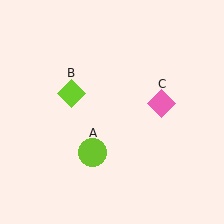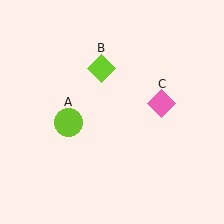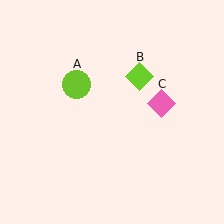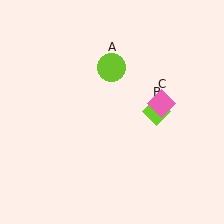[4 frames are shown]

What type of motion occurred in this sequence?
The lime circle (object A), lime diamond (object B) rotated clockwise around the center of the scene.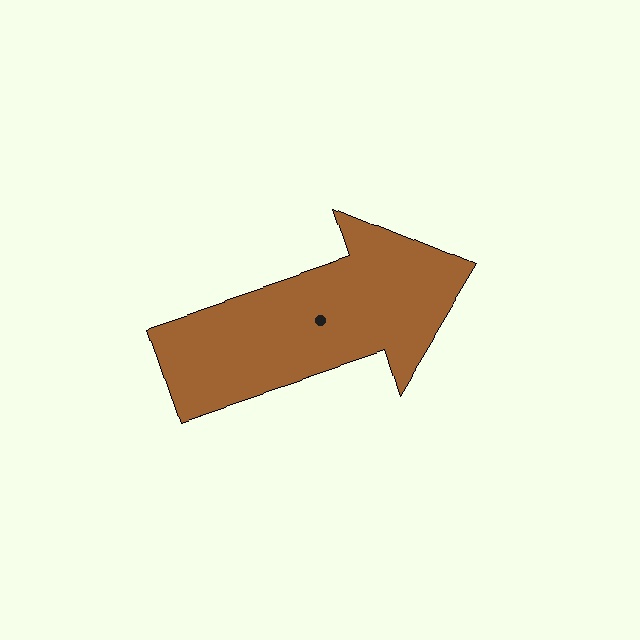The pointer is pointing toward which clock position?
Roughly 2 o'clock.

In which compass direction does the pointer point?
East.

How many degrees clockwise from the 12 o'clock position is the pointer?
Approximately 71 degrees.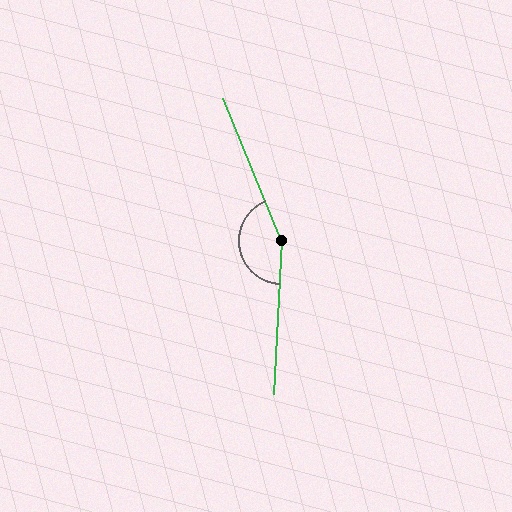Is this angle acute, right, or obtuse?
It is obtuse.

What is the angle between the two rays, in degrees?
Approximately 155 degrees.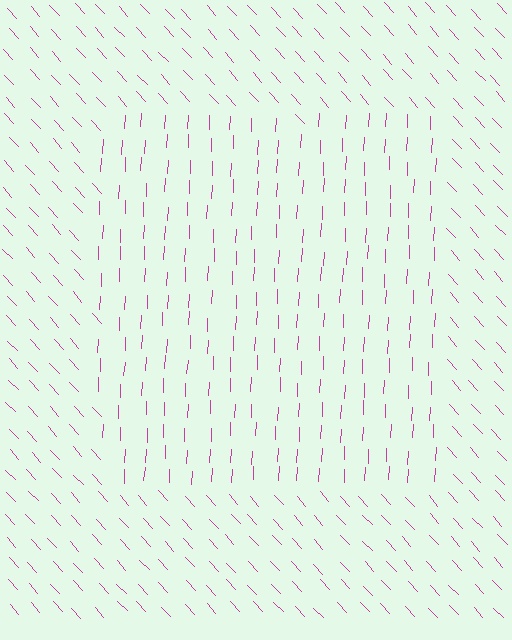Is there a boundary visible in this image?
Yes, there is a texture boundary formed by a change in line orientation.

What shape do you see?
I see a rectangle.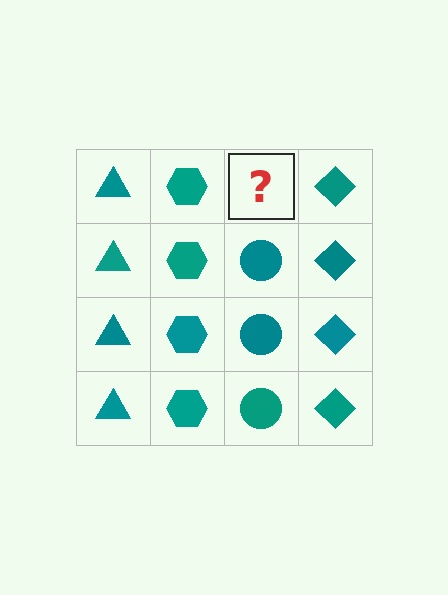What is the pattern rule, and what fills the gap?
The rule is that each column has a consistent shape. The gap should be filled with a teal circle.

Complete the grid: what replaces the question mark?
The question mark should be replaced with a teal circle.